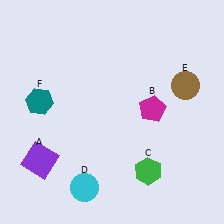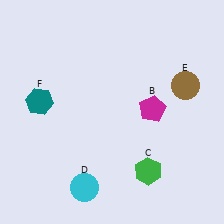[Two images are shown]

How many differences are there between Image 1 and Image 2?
There is 1 difference between the two images.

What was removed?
The purple square (A) was removed in Image 2.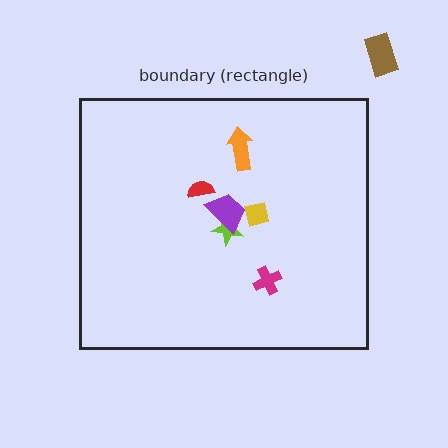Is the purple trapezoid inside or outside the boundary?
Inside.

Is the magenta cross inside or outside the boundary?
Inside.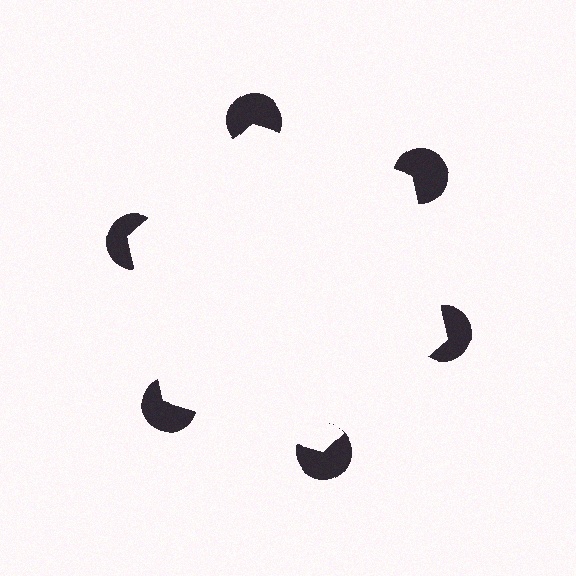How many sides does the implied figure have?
6 sides.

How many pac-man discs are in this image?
There are 6 — one at each vertex of the illusory hexagon.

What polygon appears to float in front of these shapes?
An illusory hexagon — its edges are inferred from the aligned wedge cuts in the pac-man discs, not physically drawn.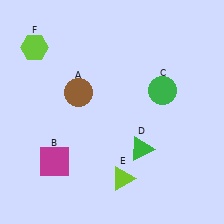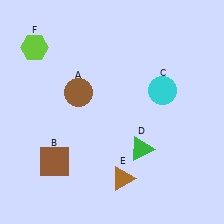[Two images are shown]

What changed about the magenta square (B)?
In Image 1, B is magenta. In Image 2, it changed to brown.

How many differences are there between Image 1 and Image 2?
There are 3 differences between the two images.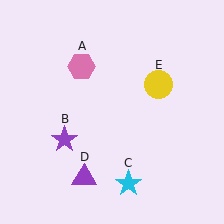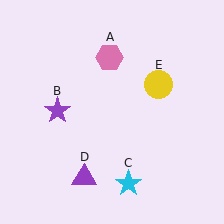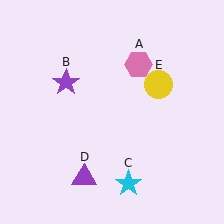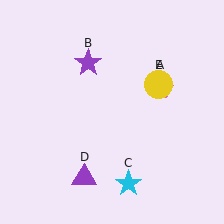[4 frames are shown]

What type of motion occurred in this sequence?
The pink hexagon (object A), purple star (object B) rotated clockwise around the center of the scene.